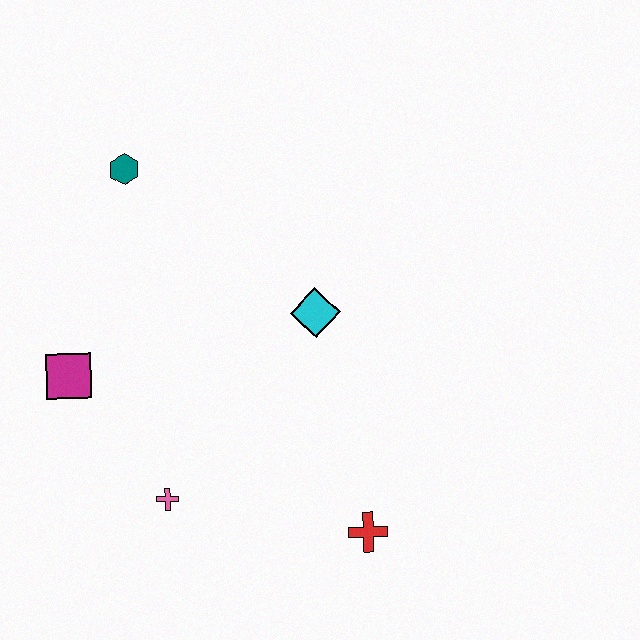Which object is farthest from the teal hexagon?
The red cross is farthest from the teal hexagon.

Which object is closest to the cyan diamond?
The red cross is closest to the cyan diamond.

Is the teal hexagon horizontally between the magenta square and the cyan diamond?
Yes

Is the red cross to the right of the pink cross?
Yes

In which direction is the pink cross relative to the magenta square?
The pink cross is below the magenta square.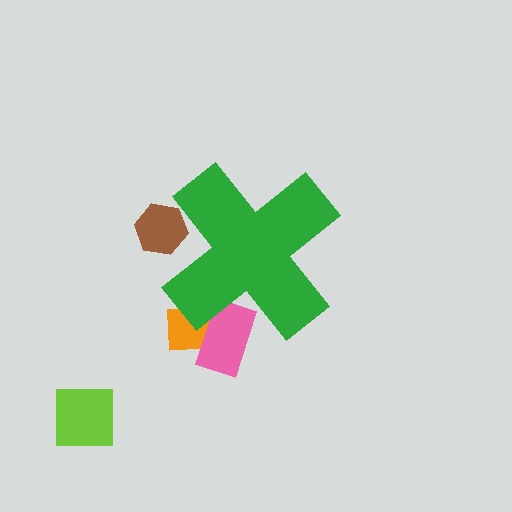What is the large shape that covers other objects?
A green cross.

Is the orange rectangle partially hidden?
Yes, the orange rectangle is partially hidden behind the green cross.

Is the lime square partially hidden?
No, the lime square is fully visible.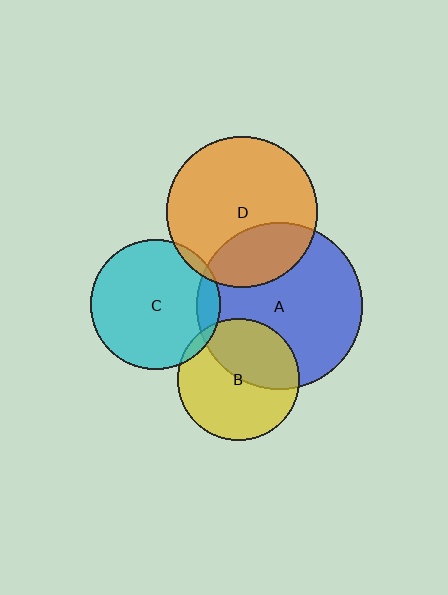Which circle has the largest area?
Circle A (blue).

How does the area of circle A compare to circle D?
Approximately 1.2 times.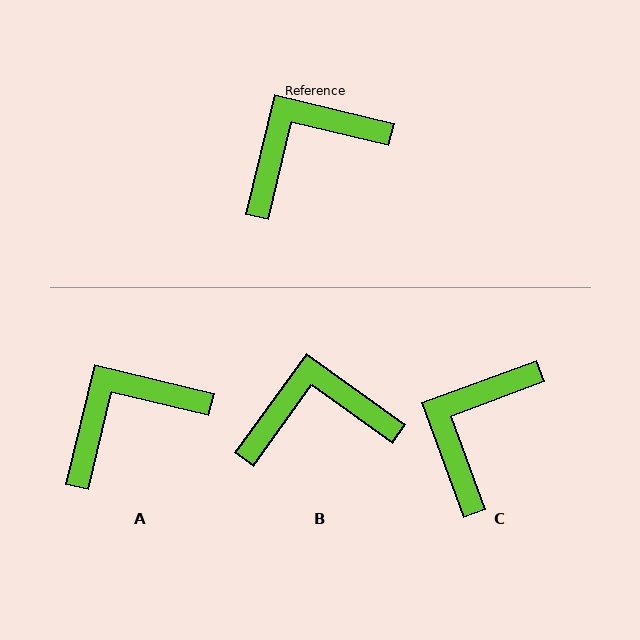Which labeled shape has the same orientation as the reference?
A.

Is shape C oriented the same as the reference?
No, it is off by about 33 degrees.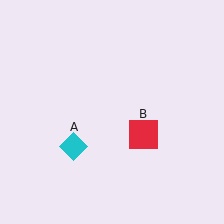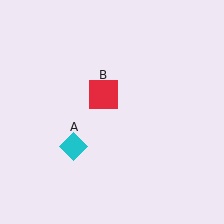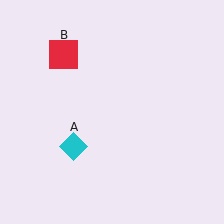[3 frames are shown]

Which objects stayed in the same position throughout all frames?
Cyan diamond (object A) remained stationary.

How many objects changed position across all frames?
1 object changed position: red square (object B).